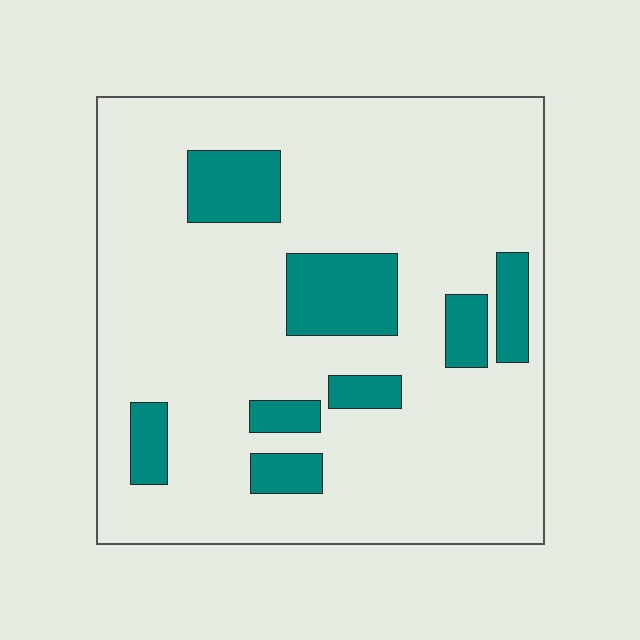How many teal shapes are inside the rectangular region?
8.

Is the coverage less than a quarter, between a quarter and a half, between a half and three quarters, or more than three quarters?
Less than a quarter.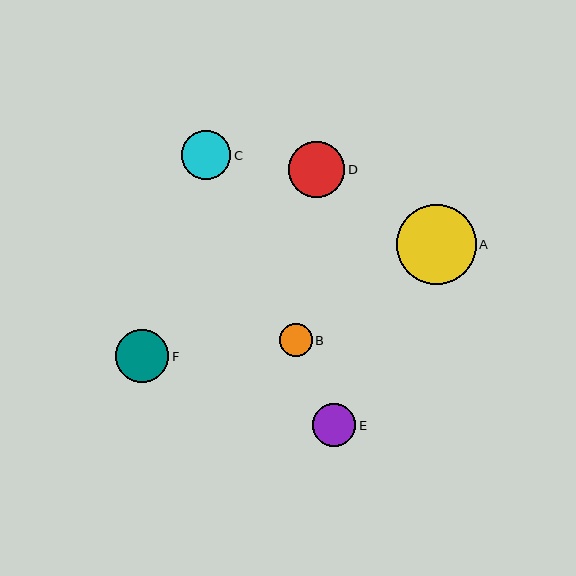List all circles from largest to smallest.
From largest to smallest: A, D, F, C, E, B.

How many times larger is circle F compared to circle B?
Circle F is approximately 1.6 times the size of circle B.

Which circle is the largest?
Circle A is the largest with a size of approximately 80 pixels.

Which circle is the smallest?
Circle B is the smallest with a size of approximately 33 pixels.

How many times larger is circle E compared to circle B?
Circle E is approximately 1.3 times the size of circle B.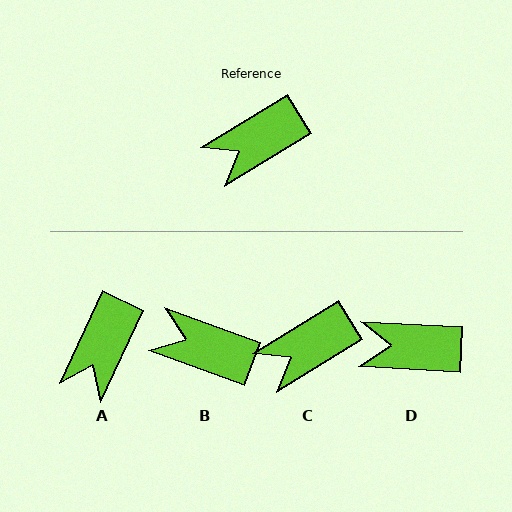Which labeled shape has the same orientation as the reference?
C.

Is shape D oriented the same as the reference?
No, it is off by about 35 degrees.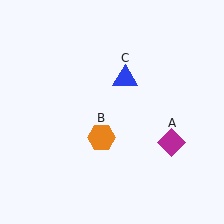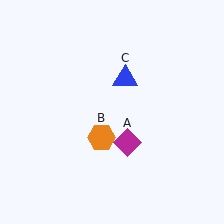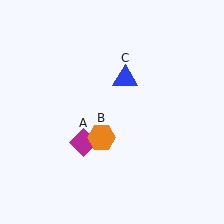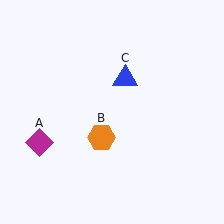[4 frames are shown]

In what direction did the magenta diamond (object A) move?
The magenta diamond (object A) moved left.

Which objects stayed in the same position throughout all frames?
Orange hexagon (object B) and blue triangle (object C) remained stationary.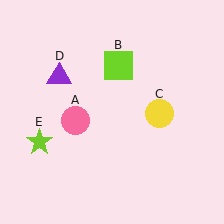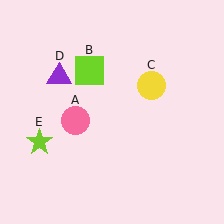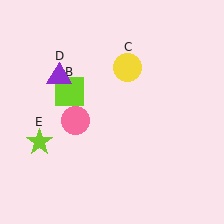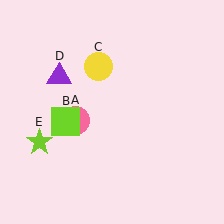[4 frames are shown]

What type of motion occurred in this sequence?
The lime square (object B), yellow circle (object C) rotated counterclockwise around the center of the scene.